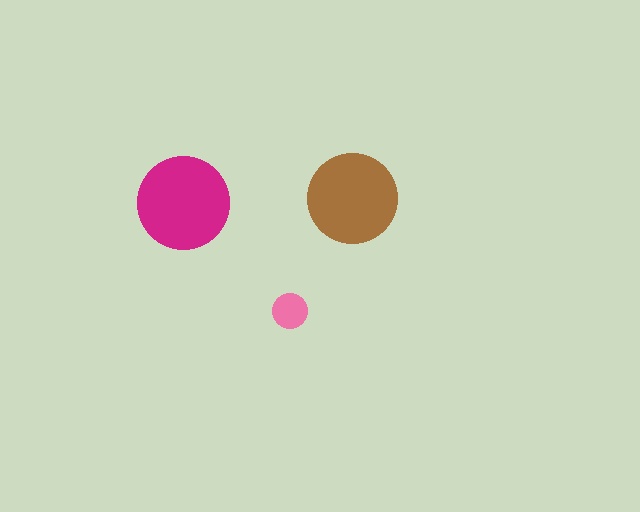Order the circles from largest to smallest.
the magenta one, the brown one, the pink one.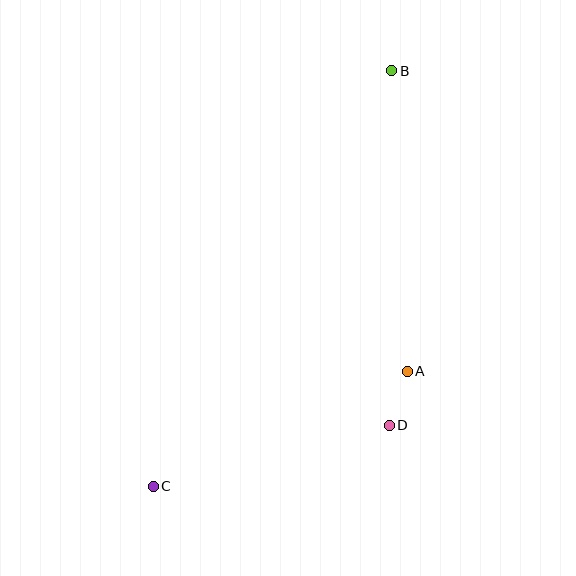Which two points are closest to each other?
Points A and D are closest to each other.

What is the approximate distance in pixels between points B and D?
The distance between B and D is approximately 354 pixels.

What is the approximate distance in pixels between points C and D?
The distance between C and D is approximately 244 pixels.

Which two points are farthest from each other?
Points B and C are farthest from each other.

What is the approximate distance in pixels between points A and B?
The distance between A and B is approximately 301 pixels.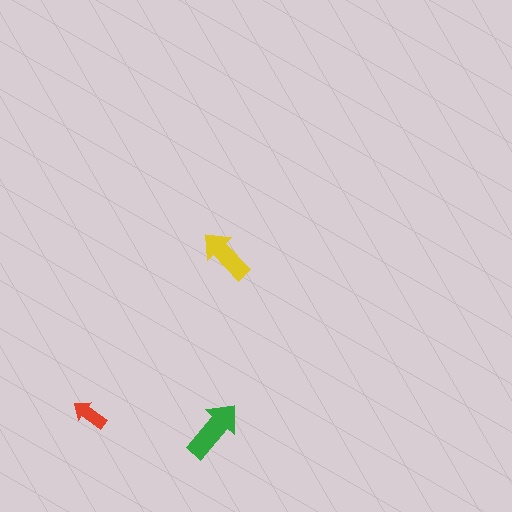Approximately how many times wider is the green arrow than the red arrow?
About 1.5 times wider.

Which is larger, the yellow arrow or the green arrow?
The green one.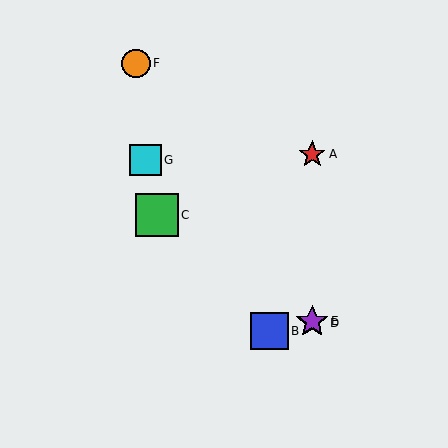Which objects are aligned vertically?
Objects A, D, E are aligned vertically.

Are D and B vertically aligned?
No, D is at x≈312 and B is at x≈270.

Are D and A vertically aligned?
Yes, both are at x≈312.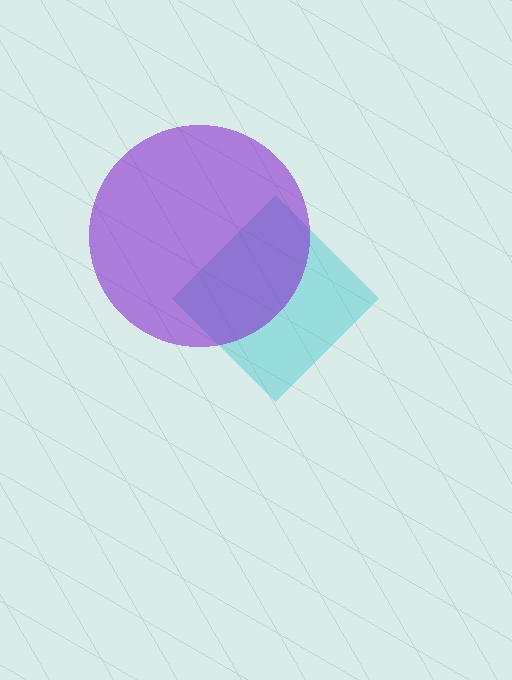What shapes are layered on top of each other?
The layered shapes are: a cyan diamond, a purple circle.